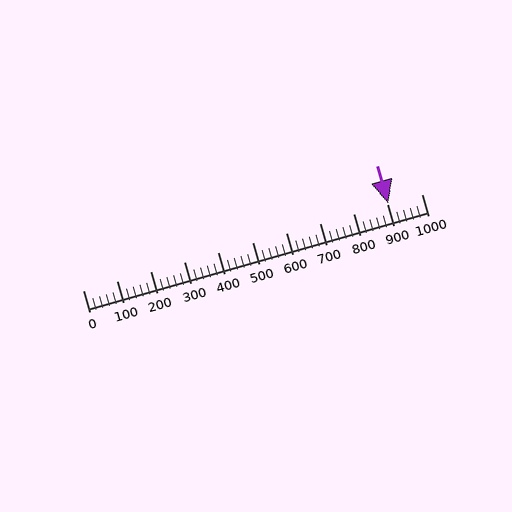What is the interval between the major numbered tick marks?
The major tick marks are spaced 100 units apart.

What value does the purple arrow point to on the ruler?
The purple arrow points to approximately 901.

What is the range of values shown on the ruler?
The ruler shows values from 0 to 1000.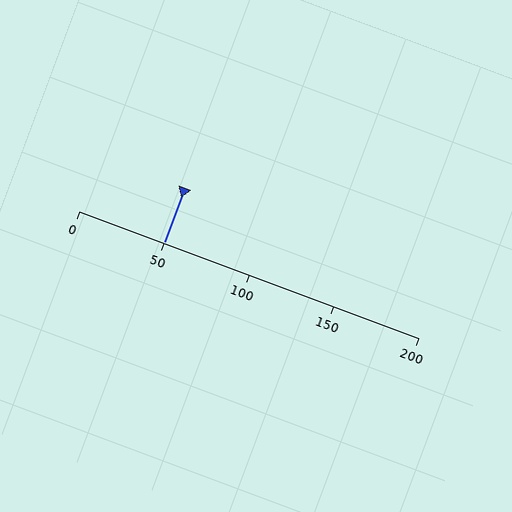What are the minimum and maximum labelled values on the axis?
The axis runs from 0 to 200.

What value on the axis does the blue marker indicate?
The marker indicates approximately 50.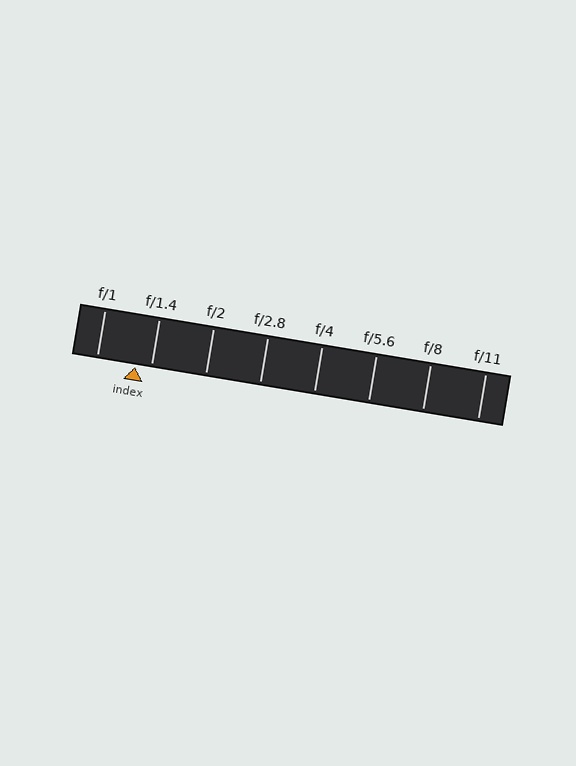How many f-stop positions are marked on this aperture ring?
There are 8 f-stop positions marked.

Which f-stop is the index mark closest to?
The index mark is closest to f/1.4.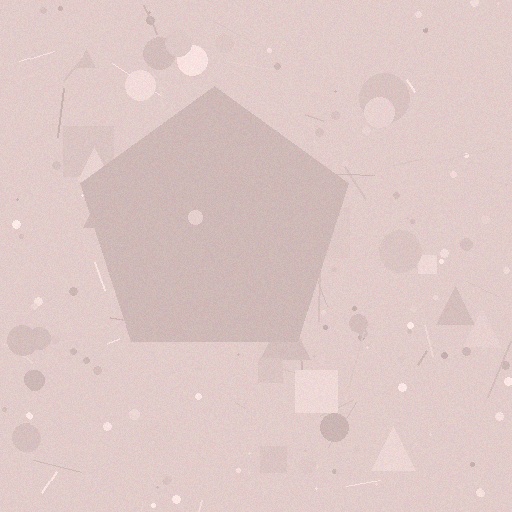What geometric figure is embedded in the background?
A pentagon is embedded in the background.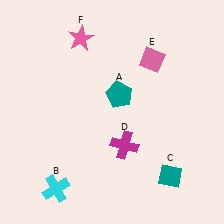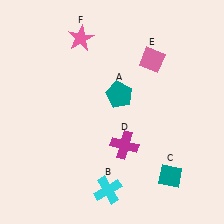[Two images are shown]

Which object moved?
The cyan cross (B) moved right.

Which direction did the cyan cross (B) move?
The cyan cross (B) moved right.